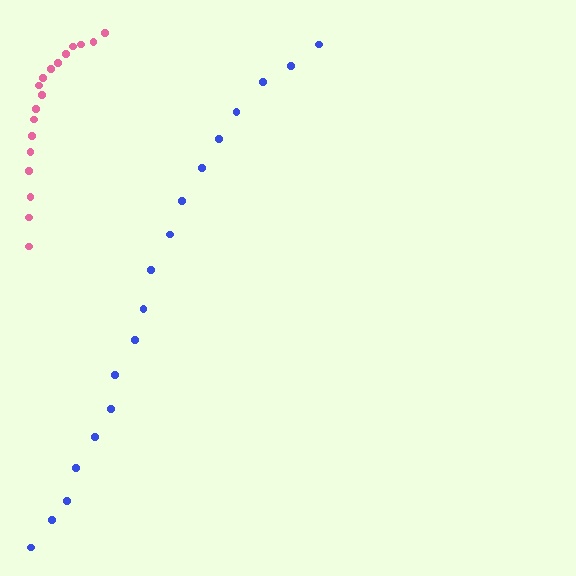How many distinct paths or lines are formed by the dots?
There are 2 distinct paths.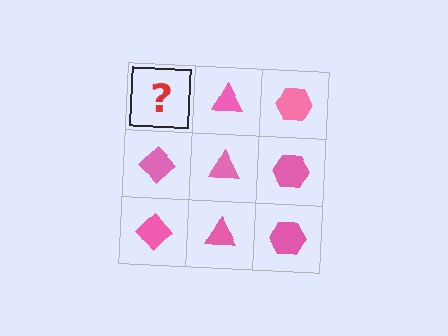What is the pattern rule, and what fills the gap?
The rule is that each column has a consistent shape. The gap should be filled with a pink diamond.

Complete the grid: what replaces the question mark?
The question mark should be replaced with a pink diamond.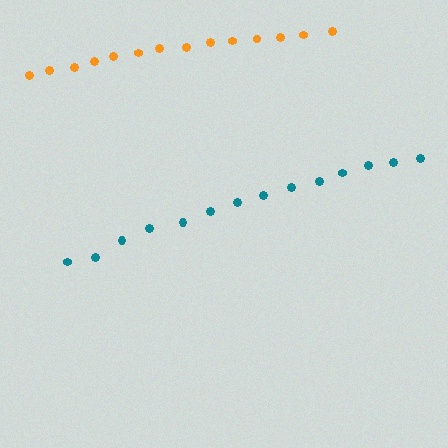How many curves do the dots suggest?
There are 2 distinct paths.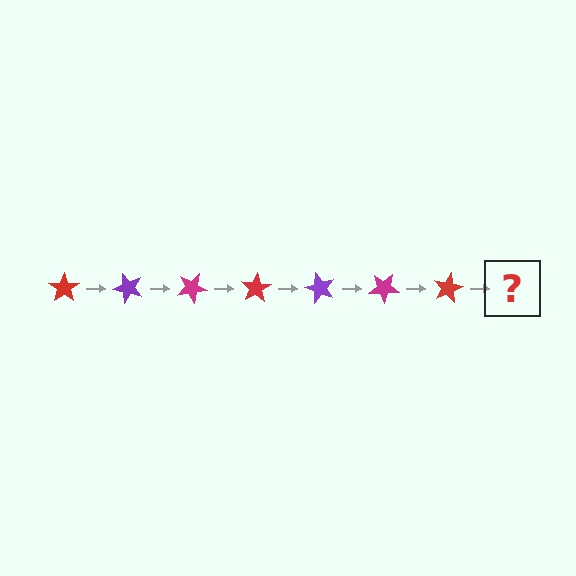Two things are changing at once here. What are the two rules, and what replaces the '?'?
The two rules are that it rotates 50 degrees each step and the color cycles through red, purple, and magenta. The '?' should be a purple star, rotated 350 degrees from the start.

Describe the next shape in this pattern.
It should be a purple star, rotated 350 degrees from the start.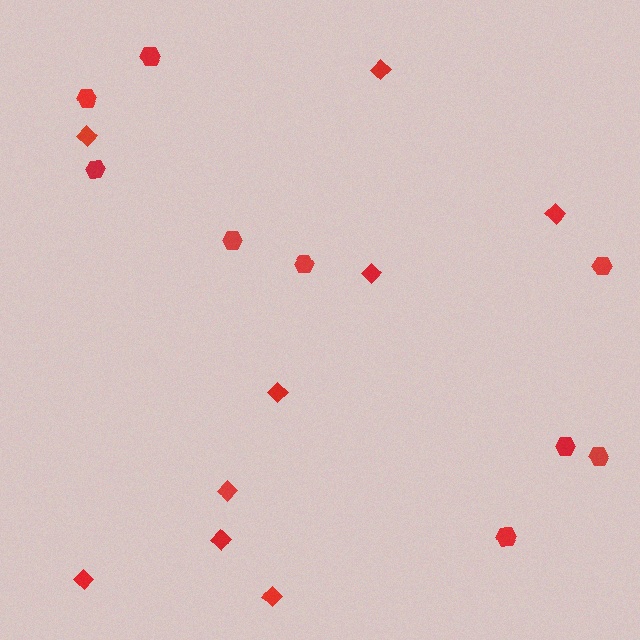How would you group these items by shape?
There are 2 groups: one group of hexagons (9) and one group of diamonds (9).